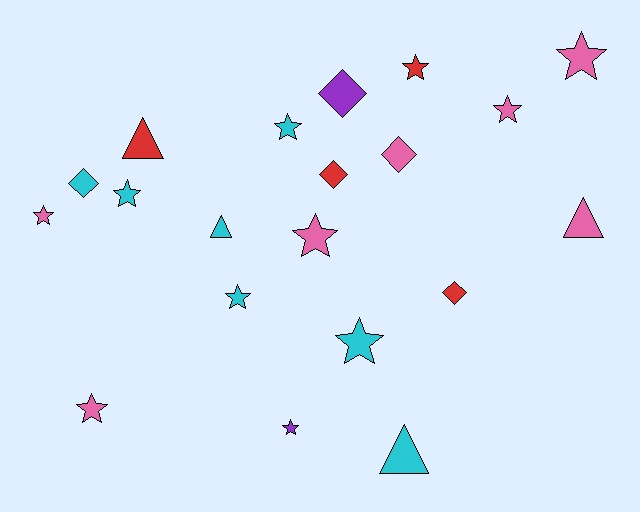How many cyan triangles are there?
There are 2 cyan triangles.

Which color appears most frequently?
Pink, with 7 objects.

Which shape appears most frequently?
Star, with 11 objects.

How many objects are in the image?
There are 20 objects.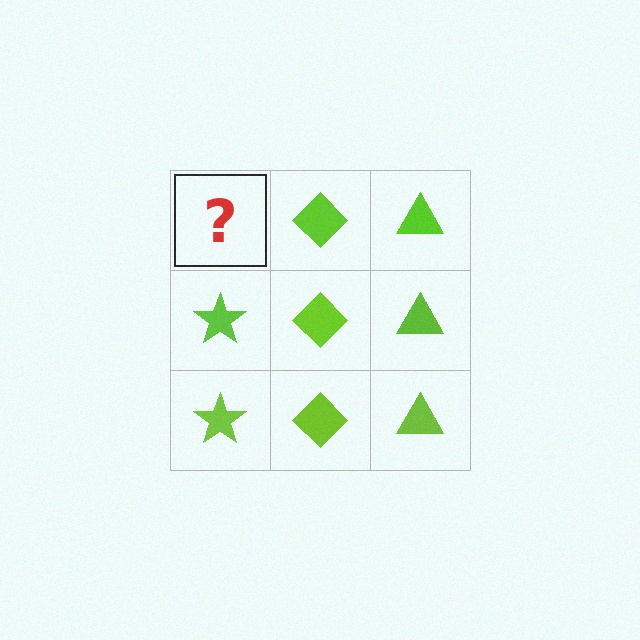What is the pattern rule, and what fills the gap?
The rule is that each column has a consistent shape. The gap should be filled with a lime star.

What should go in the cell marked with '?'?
The missing cell should contain a lime star.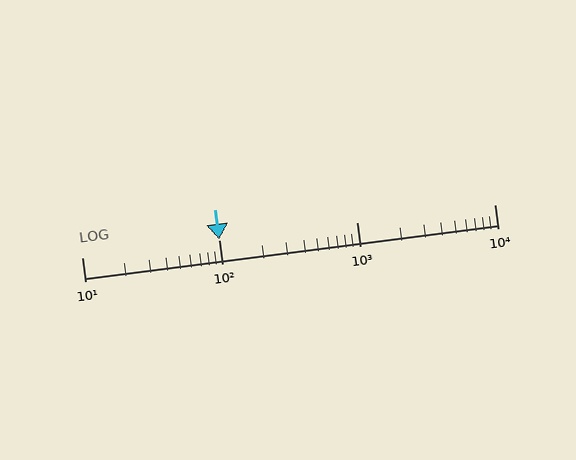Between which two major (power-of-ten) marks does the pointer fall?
The pointer is between 100 and 1000.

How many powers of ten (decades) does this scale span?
The scale spans 3 decades, from 10 to 10000.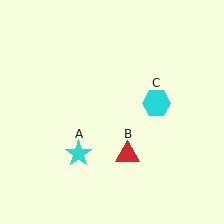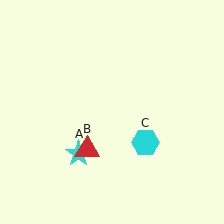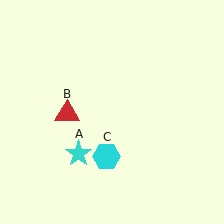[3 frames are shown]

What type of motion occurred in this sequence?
The red triangle (object B), cyan hexagon (object C) rotated clockwise around the center of the scene.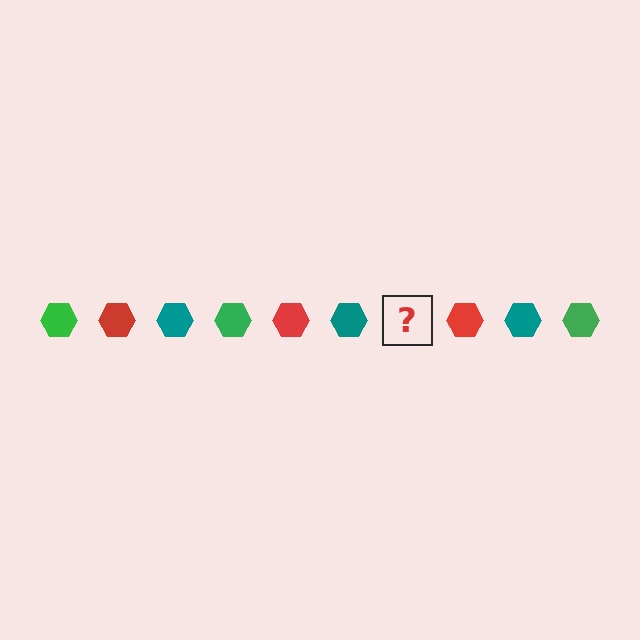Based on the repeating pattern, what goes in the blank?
The blank should be a green hexagon.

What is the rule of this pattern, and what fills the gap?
The rule is that the pattern cycles through green, red, teal hexagons. The gap should be filled with a green hexagon.